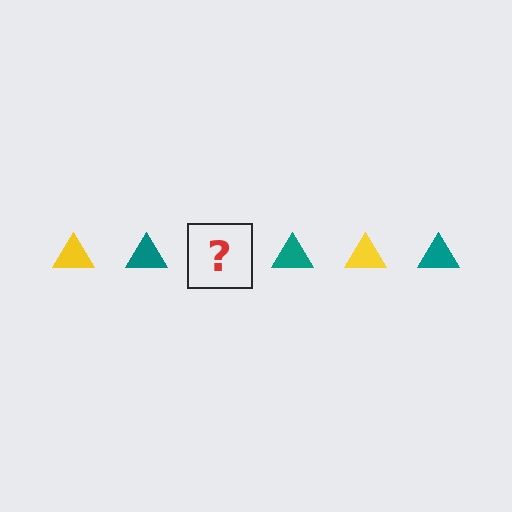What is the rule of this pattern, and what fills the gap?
The rule is that the pattern cycles through yellow, teal triangles. The gap should be filled with a yellow triangle.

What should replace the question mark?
The question mark should be replaced with a yellow triangle.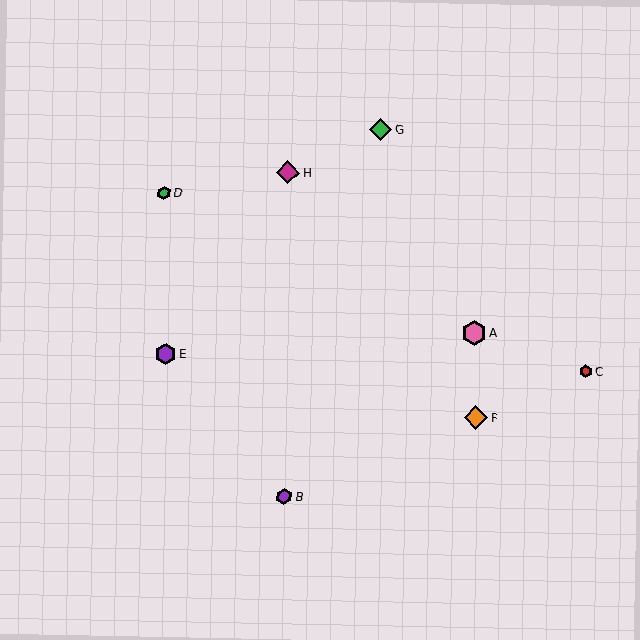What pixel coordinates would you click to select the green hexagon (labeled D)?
Click at (164, 193) to select the green hexagon D.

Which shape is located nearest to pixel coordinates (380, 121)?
The green diamond (labeled G) at (381, 129) is nearest to that location.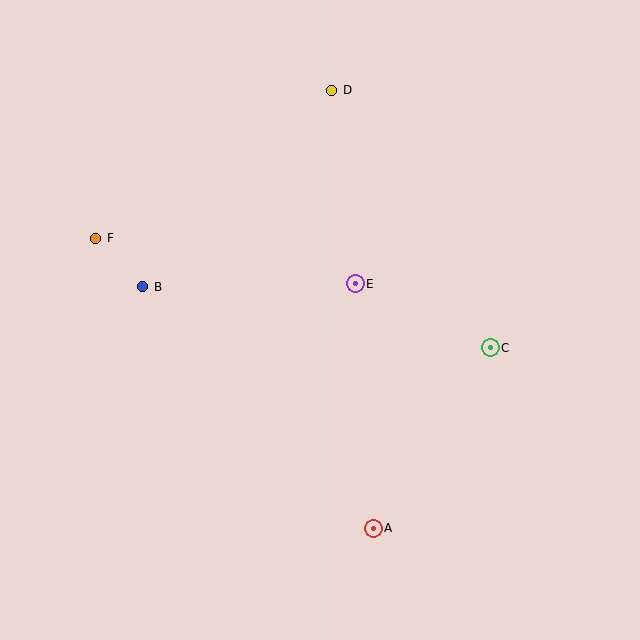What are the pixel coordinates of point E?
Point E is at (355, 284).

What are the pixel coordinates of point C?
Point C is at (490, 348).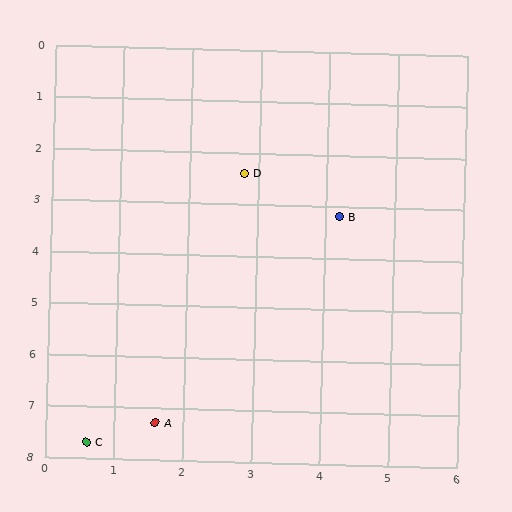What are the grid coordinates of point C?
Point C is at approximately (0.6, 7.7).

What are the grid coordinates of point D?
Point D is at approximately (2.8, 2.4).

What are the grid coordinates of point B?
Point B is at approximately (4.2, 3.2).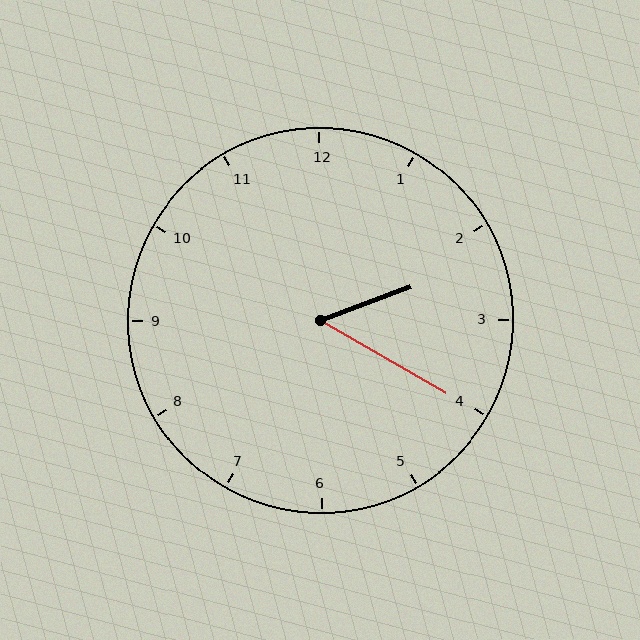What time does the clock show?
2:20.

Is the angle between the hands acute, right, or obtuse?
It is acute.